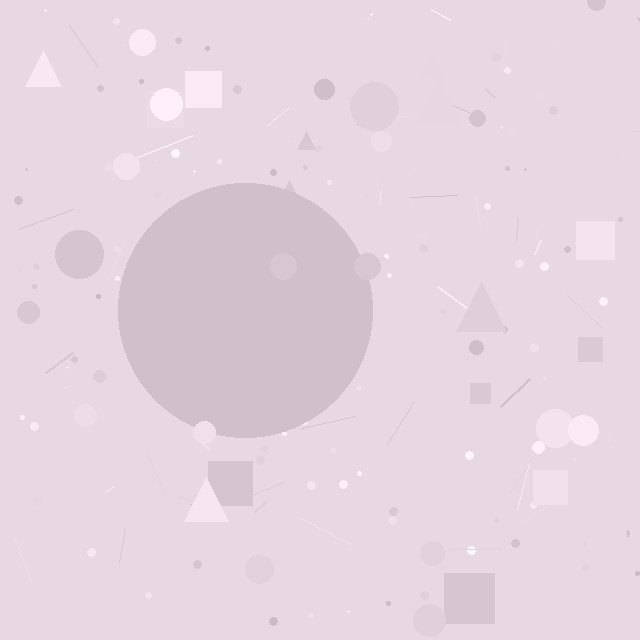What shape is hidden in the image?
A circle is hidden in the image.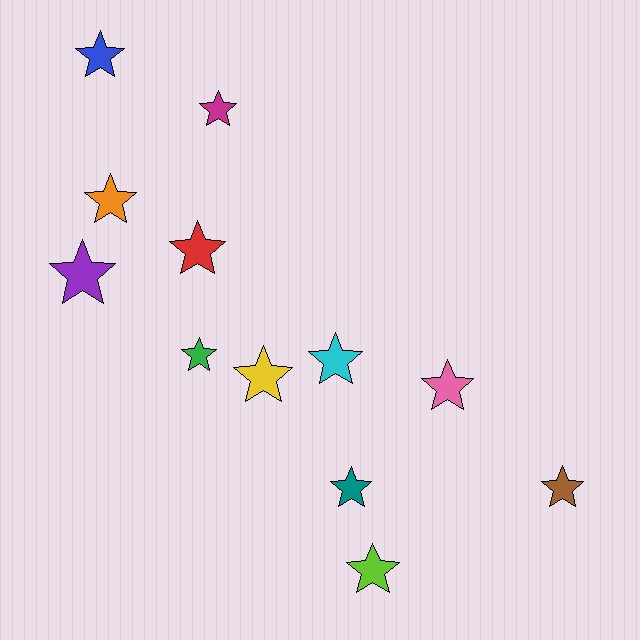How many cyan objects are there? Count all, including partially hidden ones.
There is 1 cyan object.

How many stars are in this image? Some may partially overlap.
There are 12 stars.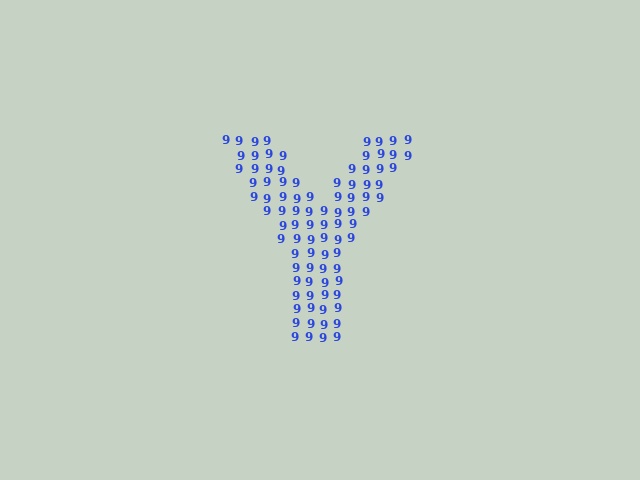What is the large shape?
The large shape is the letter Y.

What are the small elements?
The small elements are digit 9's.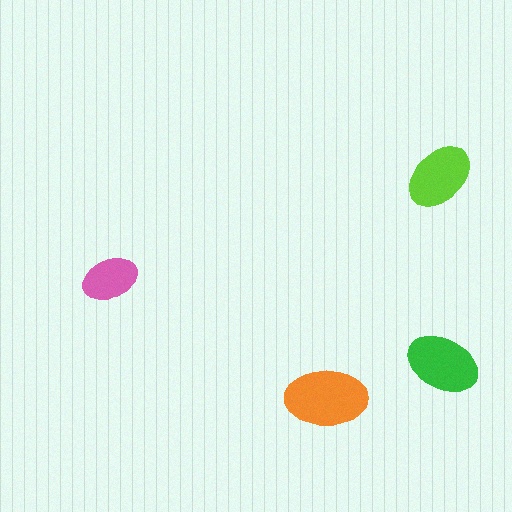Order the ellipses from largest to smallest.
the orange one, the green one, the lime one, the pink one.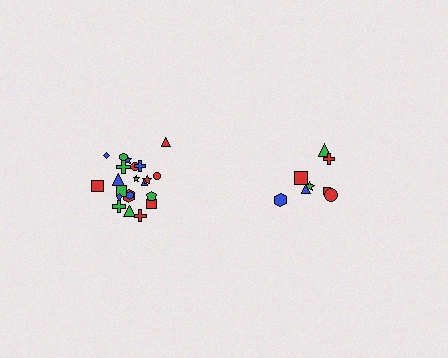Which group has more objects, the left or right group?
The left group.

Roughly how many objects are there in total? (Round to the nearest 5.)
Roughly 30 objects in total.